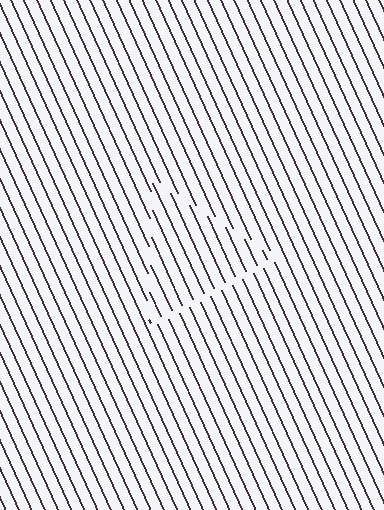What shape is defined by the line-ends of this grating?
An illusory triangle. The interior of the shape contains the same grating, shifted by half a period — the contour is defined by the phase discontinuity where line-ends from the inner and outer gratings abut.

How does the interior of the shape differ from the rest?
The interior of the shape contains the same grating, shifted by half a period — the contour is defined by the phase discontinuity where line-ends from the inner and outer gratings abut.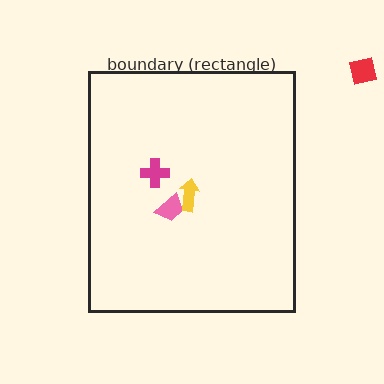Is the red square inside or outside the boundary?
Outside.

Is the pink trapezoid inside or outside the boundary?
Inside.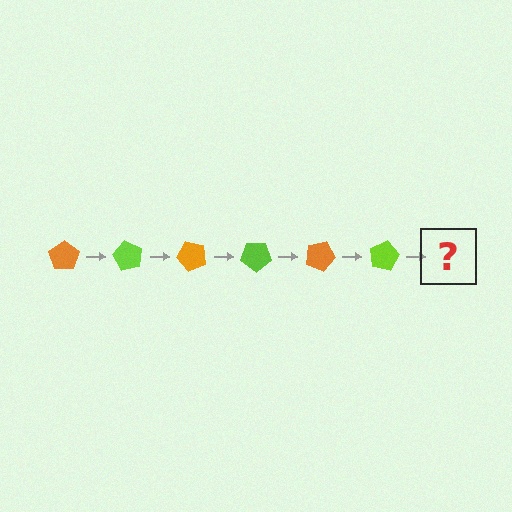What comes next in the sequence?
The next element should be an orange pentagon, rotated 360 degrees from the start.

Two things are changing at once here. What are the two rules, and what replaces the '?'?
The two rules are that it rotates 60 degrees each step and the color cycles through orange and lime. The '?' should be an orange pentagon, rotated 360 degrees from the start.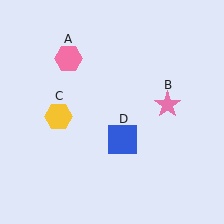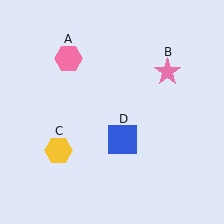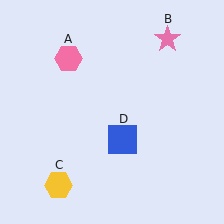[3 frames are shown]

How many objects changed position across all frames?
2 objects changed position: pink star (object B), yellow hexagon (object C).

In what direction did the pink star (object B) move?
The pink star (object B) moved up.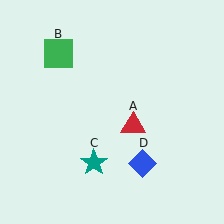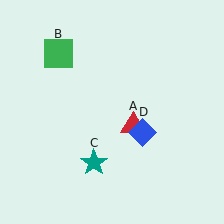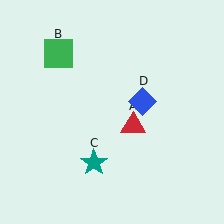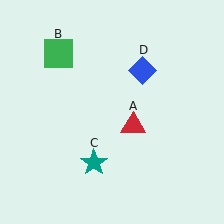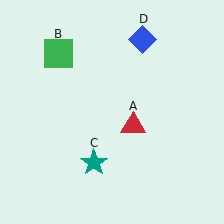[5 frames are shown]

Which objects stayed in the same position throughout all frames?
Red triangle (object A) and green square (object B) and teal star (object C) remained stationary.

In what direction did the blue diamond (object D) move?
The blue diamond (object D) moved up.